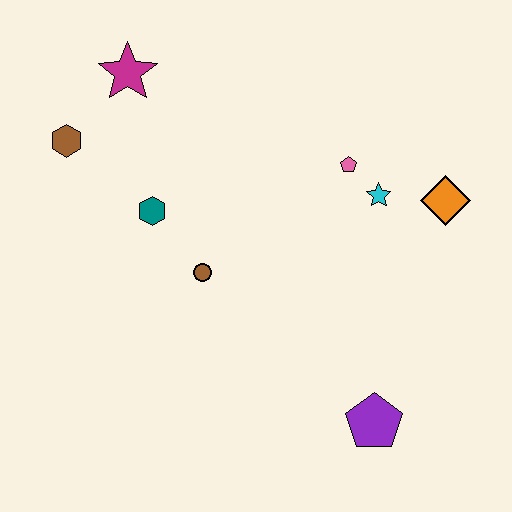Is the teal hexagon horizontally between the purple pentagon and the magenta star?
Yes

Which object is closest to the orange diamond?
The cyan star is closest to the orange diamond.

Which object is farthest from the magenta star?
The purple pentagon is farthest from the magenta star.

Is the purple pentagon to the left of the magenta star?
No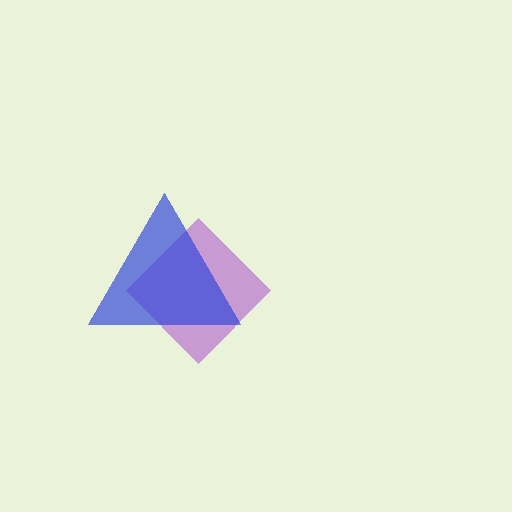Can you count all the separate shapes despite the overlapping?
Yes, there are 2 separate shapes.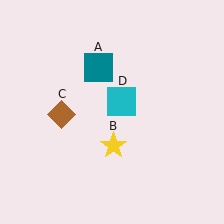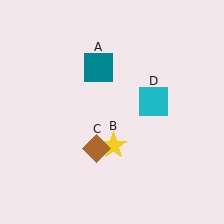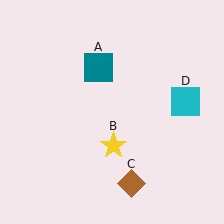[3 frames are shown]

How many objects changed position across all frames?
2 objects changed position: brown diamond (object C), cyan square (object D).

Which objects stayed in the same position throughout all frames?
Teal square (object A) and yellow star (object B) remained stationary.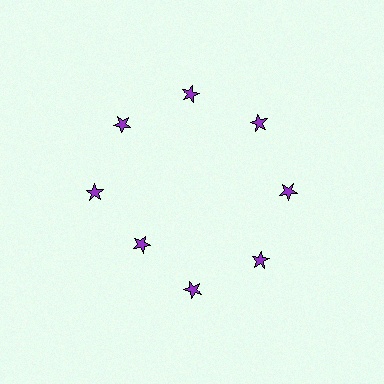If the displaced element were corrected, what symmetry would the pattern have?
It would have 8-fold rotational symmetry — the pattern would map onto itself every 45 degrees.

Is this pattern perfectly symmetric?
No. The 8 purple stars are arranged in a ring, but one element near the 8 o'clock position is pulled inward toward the center, breaking the 8-fold rotational symmetry.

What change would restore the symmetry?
The symmetry would be restored by moving it outward, back onto the ring so that all 8 stars sit at equal angles and equal distance from the center.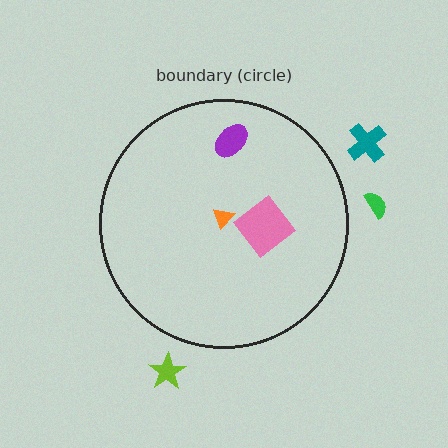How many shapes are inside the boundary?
4 inside, 3 outside.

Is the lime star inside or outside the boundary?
Outside.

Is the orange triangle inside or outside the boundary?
Inside.